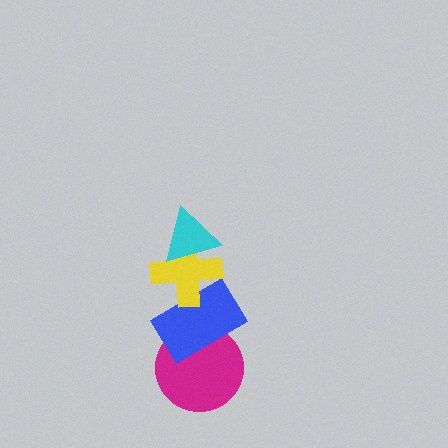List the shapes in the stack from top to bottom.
From top to bottom: the cyan triangle, the yellow cross, the blue rectangle, the magenta circle.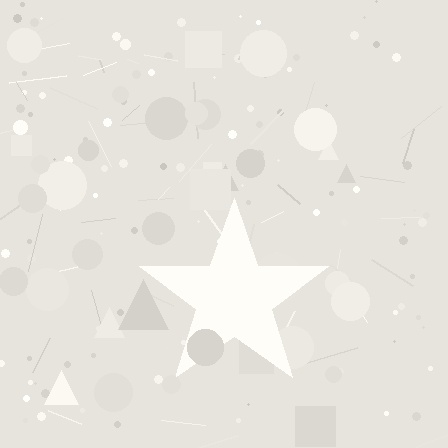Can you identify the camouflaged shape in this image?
The camouflaged shape is a star.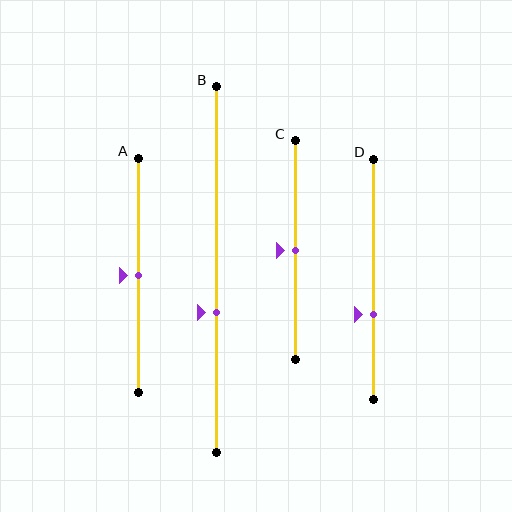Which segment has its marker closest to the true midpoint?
Segment A has its marker closest to the true midpoint.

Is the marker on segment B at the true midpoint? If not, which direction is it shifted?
No, the marker on segment B is shifted downward by about 12% of the segment length.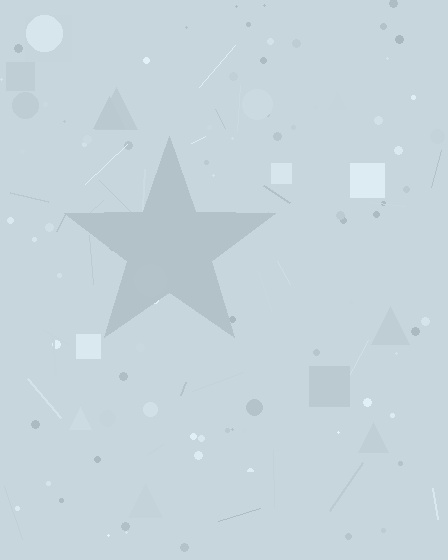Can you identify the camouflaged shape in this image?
The camouflaged shape is a star.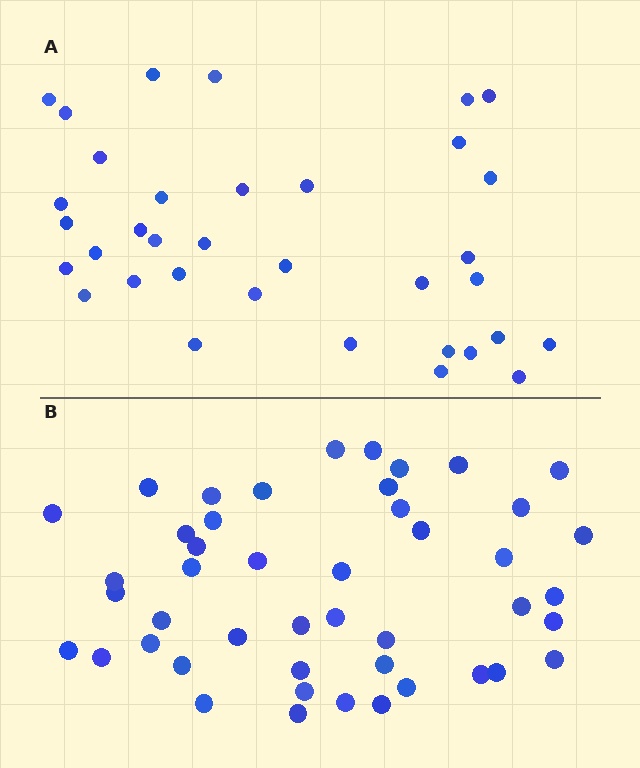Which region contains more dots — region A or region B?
Region B (the bottom region) has more dots.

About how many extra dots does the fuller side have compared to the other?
Region B has roughly 12 or so more dots than region A.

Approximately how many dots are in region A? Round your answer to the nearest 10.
About 40 dots. (The exact count is 35, which rounds to 40.)